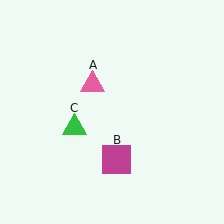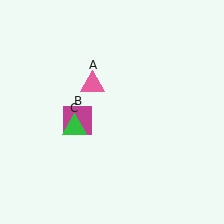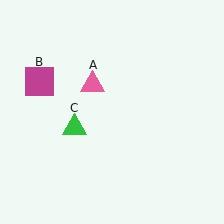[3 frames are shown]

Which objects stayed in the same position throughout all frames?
Pink triangle (object A) and green triangle (object C) remained stationary.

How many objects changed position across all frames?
1 object changed position: magenta square (object B).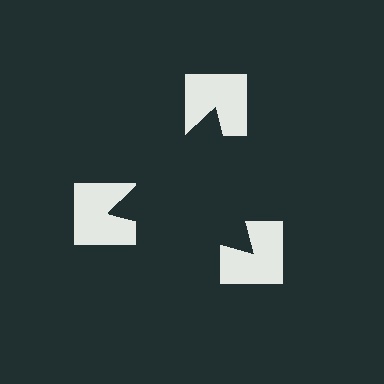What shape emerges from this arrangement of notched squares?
An illusory triangle — its edges are inferred from the aligned wedge cuts in the notched squares, not physically drawn.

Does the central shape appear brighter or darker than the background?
It typically appears slightly darker than the background, even though no actual brightness change is drawn.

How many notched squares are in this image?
There are 3 — one at each vertex of the illusory triangle.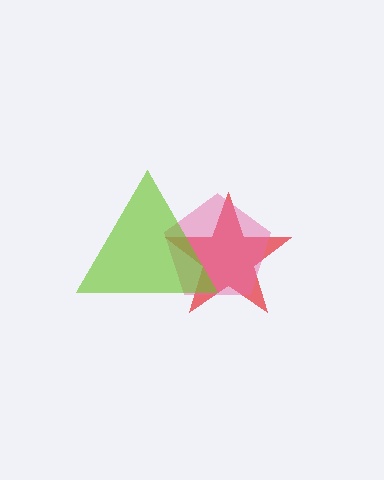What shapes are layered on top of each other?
The layered shapes are: a red star, a pink pentagon, a lime triangle.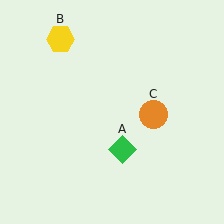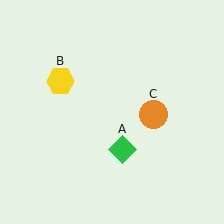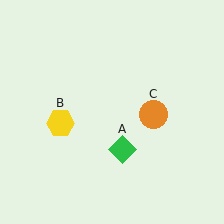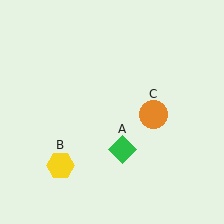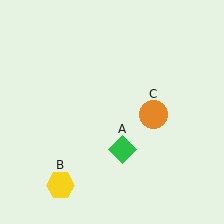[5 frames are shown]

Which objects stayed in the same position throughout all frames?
Green diamond (object A) and orange circle (object C) remained stationary.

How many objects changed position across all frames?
1 object changed position: yellow hexagon (object B).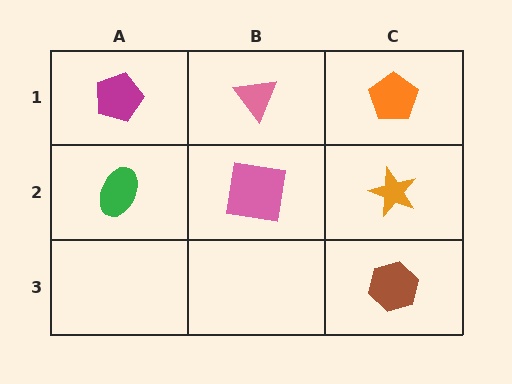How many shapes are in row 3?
1 shape.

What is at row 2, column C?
An orange star.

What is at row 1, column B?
A pink triangle.